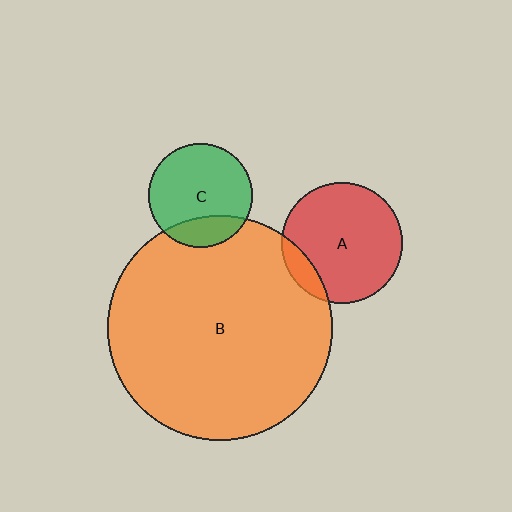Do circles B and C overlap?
Yes.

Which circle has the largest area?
Circle B (orange).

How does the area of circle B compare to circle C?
Approximately 4.7 times.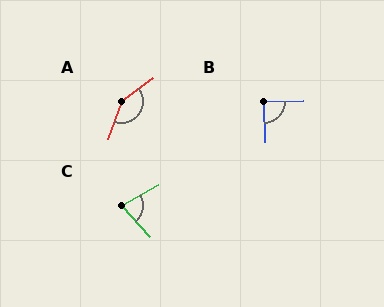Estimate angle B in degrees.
Approximately 90 degrees.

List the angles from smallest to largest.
C (76°), B (90°), A (145°).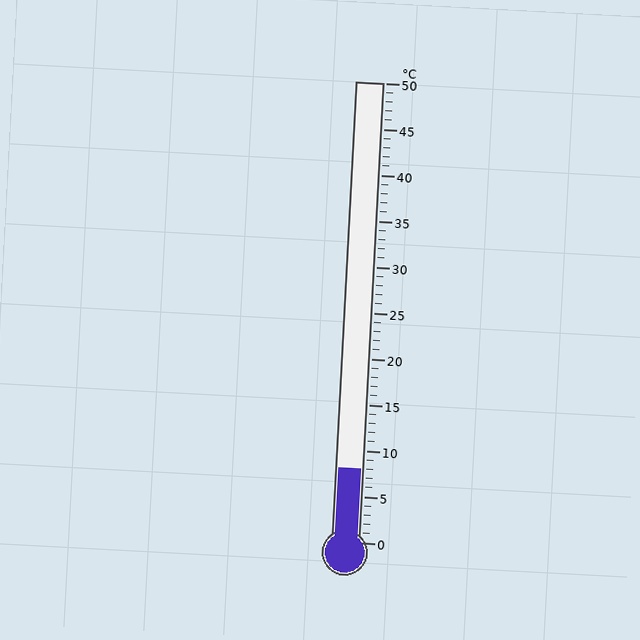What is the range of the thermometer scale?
The thermometer scale ranges from 0°C to 50°C.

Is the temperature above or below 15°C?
The temperature is below 15°C.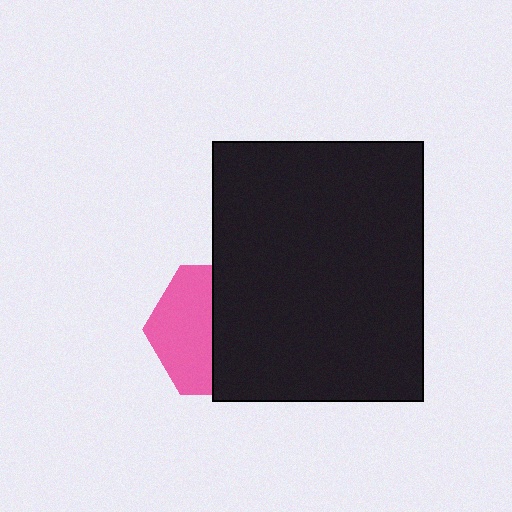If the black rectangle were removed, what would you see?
You would see the complete pink hexagon.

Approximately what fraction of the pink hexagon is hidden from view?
Roughly 56% of the pink hexagon is hidden behind the black rectangle.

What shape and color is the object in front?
The object in front is a black rectangle.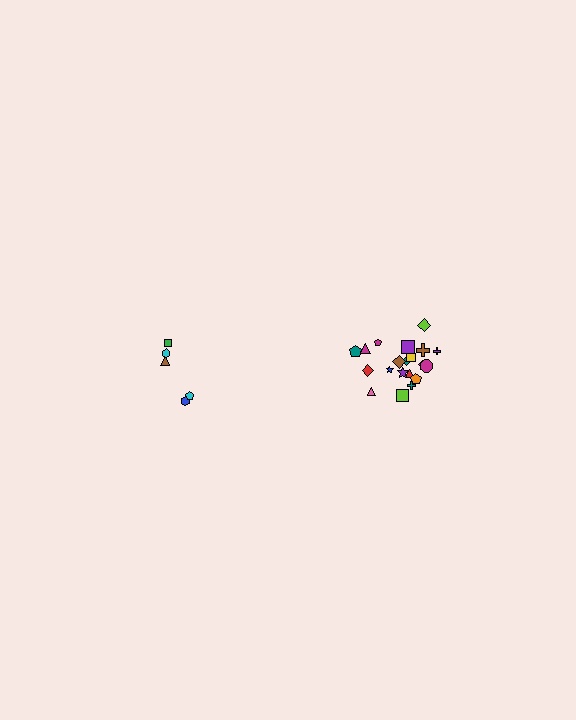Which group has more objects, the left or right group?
The right group.